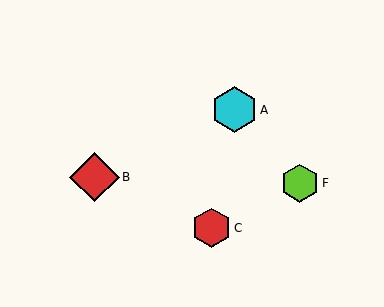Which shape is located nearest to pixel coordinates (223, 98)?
The cyan hexagon (labeled A) at (235, 110) is nearest to that location.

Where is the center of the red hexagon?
The center of the red hexagon is at (211, 228).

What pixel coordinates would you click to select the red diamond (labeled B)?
Click at (95, 177) to select the red diamond B.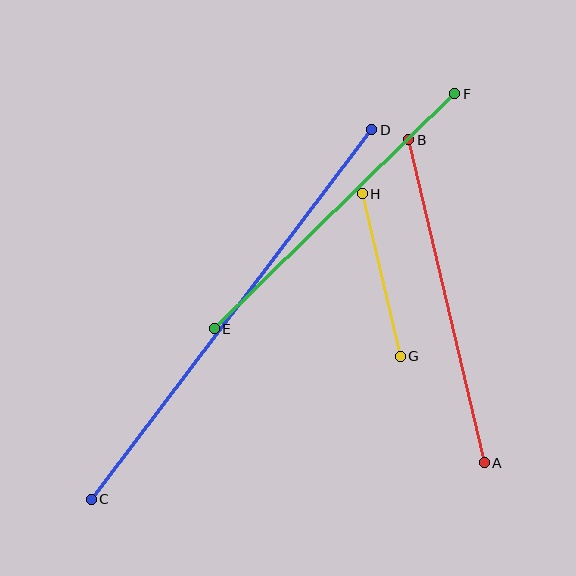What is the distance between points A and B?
The distance is approximately 332 pixels.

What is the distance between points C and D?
The distance is approximately 464 pixels.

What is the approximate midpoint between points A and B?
The midpoint is at approximately (447, 301) pixels.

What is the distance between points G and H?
The distance is approximately 167 pixels.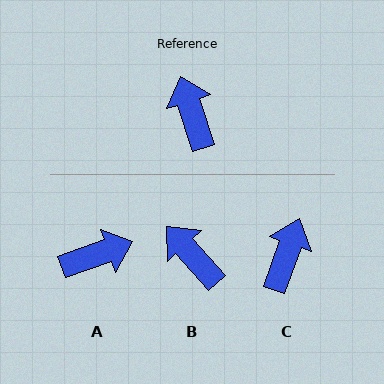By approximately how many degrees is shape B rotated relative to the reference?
Approximately 24 degrees counter-clockwise.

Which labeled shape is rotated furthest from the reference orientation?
A, about 88 degrees away.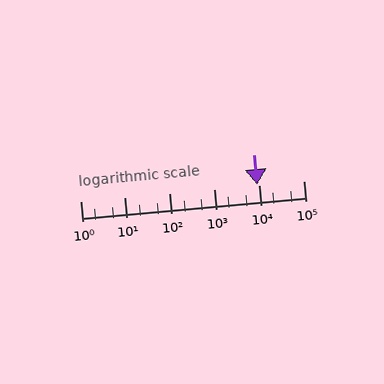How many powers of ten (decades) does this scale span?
The scale spans 5 decades, from 1 to 100000.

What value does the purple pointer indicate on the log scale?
The pointer indicates approximately 9100.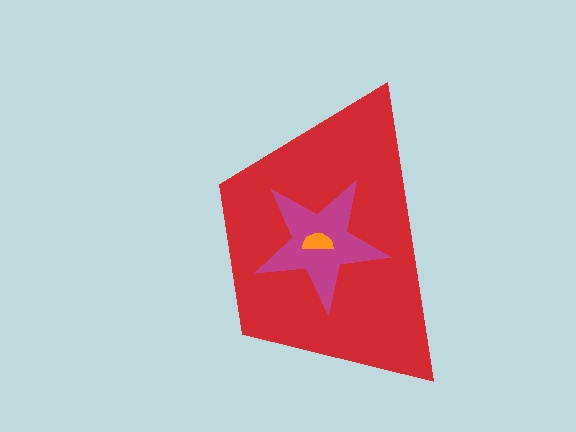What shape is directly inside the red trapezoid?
The magenta star.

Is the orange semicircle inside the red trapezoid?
Yes.